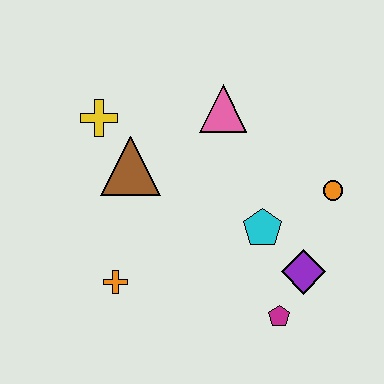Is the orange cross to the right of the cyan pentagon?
No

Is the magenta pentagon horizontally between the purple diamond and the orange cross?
Yes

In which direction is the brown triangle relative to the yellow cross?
The brown triangle is below the yellow cross.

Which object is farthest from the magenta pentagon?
The yellow cross is farthest from the magenta pentagon.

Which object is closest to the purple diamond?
The magenta pentagon is closest to the purple diamond.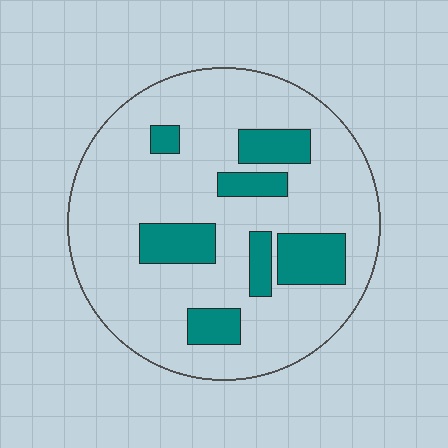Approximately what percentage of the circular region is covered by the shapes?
Approximately 20%.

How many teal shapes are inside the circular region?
7.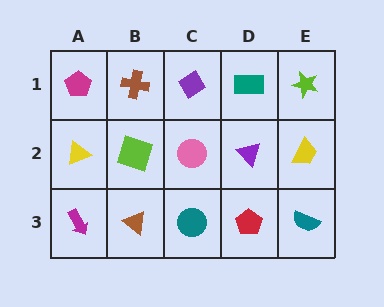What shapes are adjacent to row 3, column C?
A pink circle (row 2, column C), a brown triangle (row 3, column B), a red pentagon (row 3, column D).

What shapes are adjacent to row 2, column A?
A magenta pentagon (row 1, column A), a magenta arrow (row 3, column A), a lime square (row 2, column B).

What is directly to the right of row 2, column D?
A yellow trapezoid.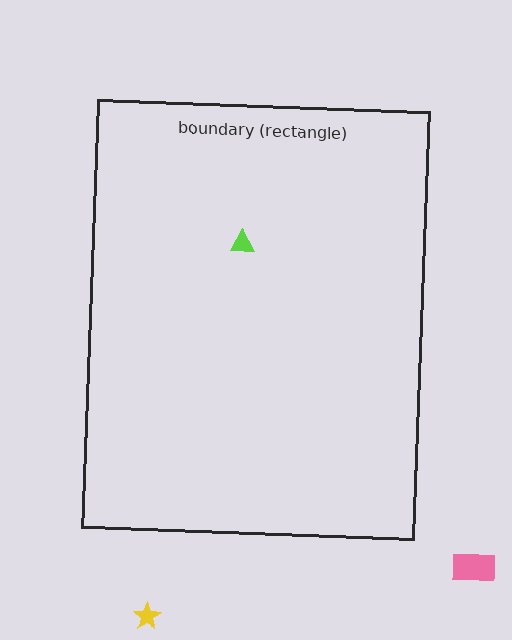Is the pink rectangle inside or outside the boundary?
Outside.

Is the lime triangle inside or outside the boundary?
Inside.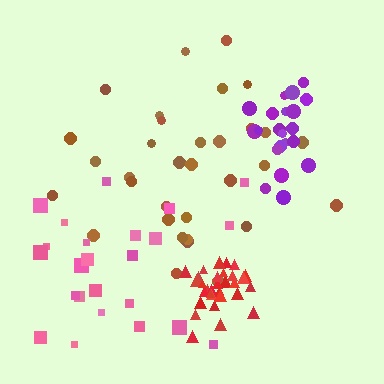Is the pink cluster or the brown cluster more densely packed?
Brown.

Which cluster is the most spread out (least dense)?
Pink.